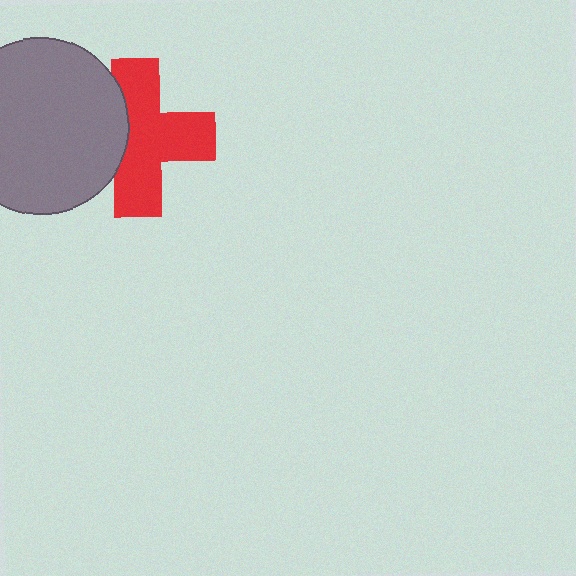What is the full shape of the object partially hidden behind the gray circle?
The partially hidden object is a red cross.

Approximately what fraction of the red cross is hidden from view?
Roughly 30% of the red cross is hidden behind the gray circle.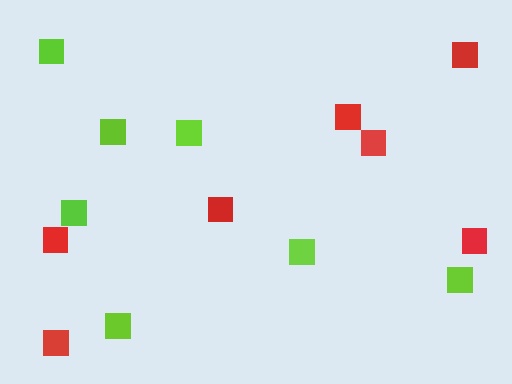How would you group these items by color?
There are 2 groups: one group of red squares (7) and one group of lime squares (7).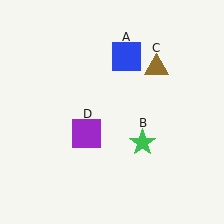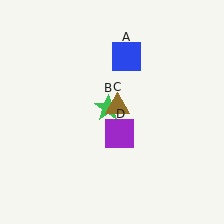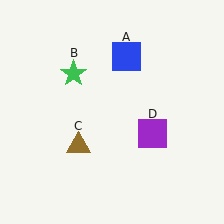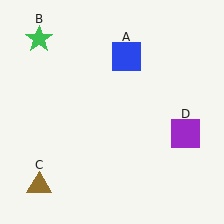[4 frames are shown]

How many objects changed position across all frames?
3 objects changed position: green star (object B), brown triangle (object C), purple square (object D).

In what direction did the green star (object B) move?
The green star (object B) moved up and to the left.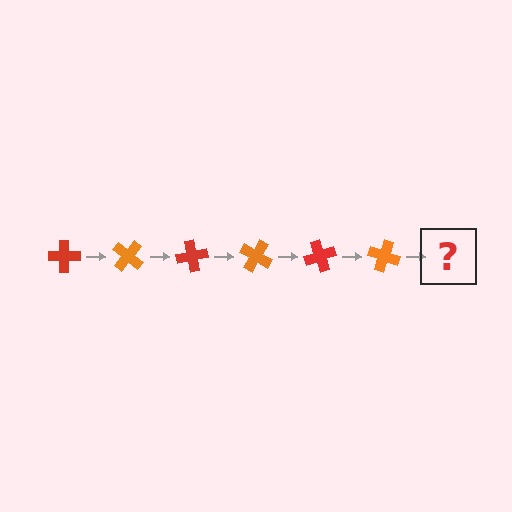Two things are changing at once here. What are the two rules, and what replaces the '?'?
The two rules are that it rotates 40 degrees each step and the color cycles through red and orange. The '?' should be a red cross, rotated 240 degrees from the start.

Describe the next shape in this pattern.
It should be a red cross, rotated 240 degrees from the start.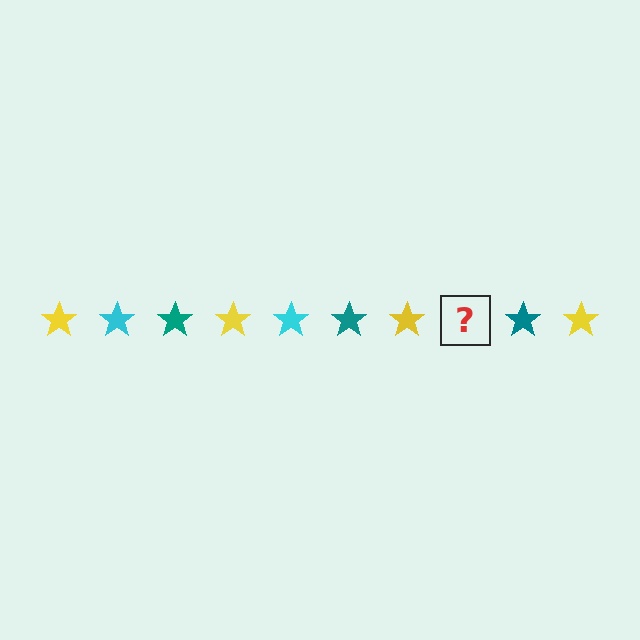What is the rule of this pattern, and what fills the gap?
The rule is that the pattern cycles through yellow, cyan, teal stars. The gap should be filled with a cyan star.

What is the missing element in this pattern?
The missing element is a cyan star.